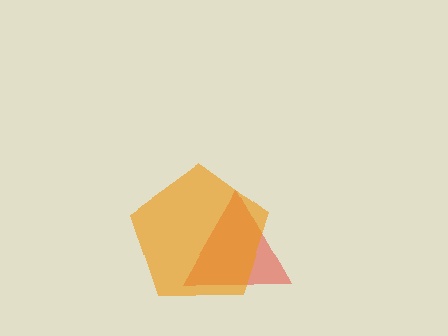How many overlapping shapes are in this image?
There are 2 overlapping shapes in the image.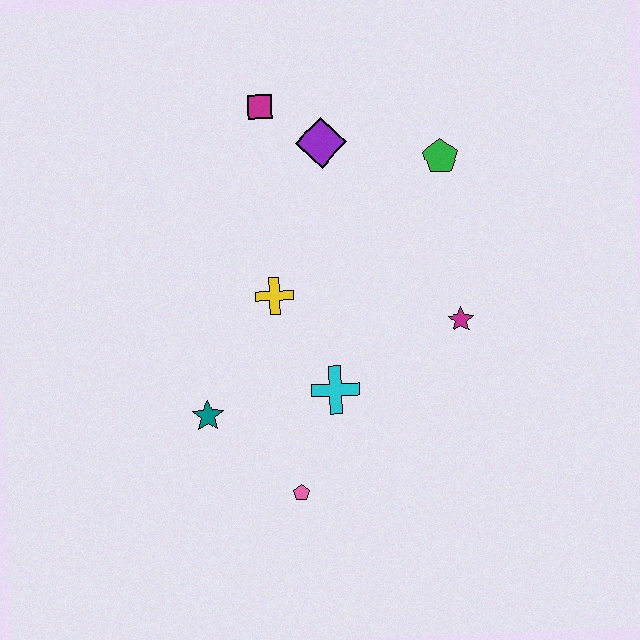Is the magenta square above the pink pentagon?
Yes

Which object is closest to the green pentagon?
The purple diamond is closest to the green pentagon.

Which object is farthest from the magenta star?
The magenta square is farthest from the magenta star.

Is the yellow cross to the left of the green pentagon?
Yes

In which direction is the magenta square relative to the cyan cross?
The magenta square is above the cyan cross.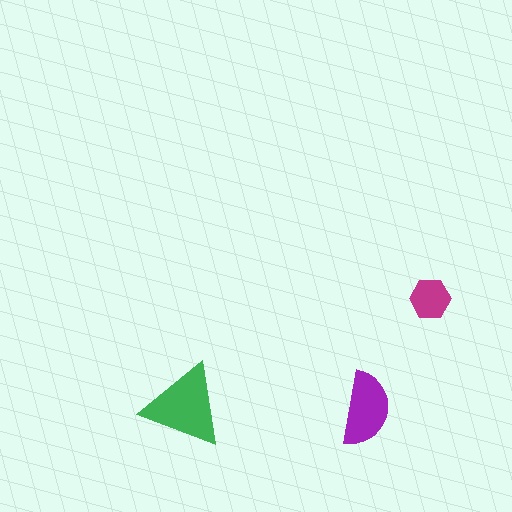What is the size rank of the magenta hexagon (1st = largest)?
3rd.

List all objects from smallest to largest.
The magenta hexagon, the purple semicircle, the green triangle.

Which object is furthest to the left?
The green triangle is leftmost.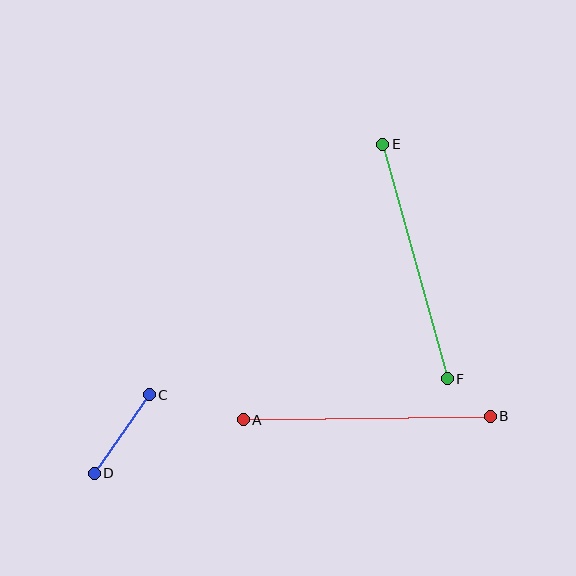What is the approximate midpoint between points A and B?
The midpoint is at approximately (367, 418) pixels.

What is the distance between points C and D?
The distance is approximately 96 pixels.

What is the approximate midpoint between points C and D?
The midpoint is at approximately (122, 434) pixels.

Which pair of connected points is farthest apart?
Points A and B are farthest apart.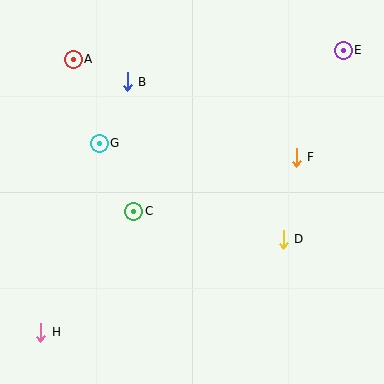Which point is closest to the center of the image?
Point C at (134, 211) is closest to the center.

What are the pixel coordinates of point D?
Point D is at (283, 239).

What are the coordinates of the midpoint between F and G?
The midpoint between F and G is at (198, 150).